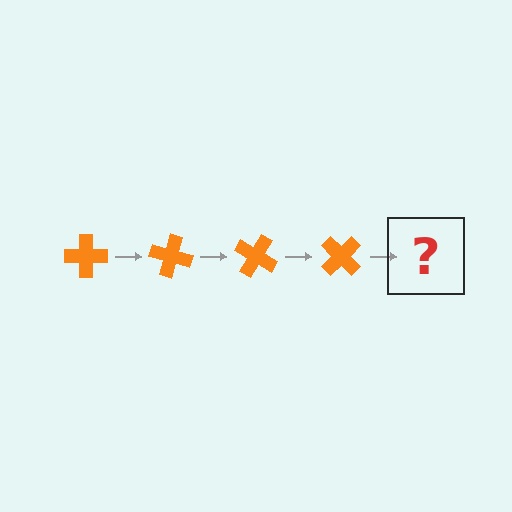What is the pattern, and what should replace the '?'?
The pattern is that the cross rotates 15 degrees each step. The '?' should be an orange cross rotated 60 degrees.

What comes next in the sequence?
The next element should be an orange cross rotated 60 degrees.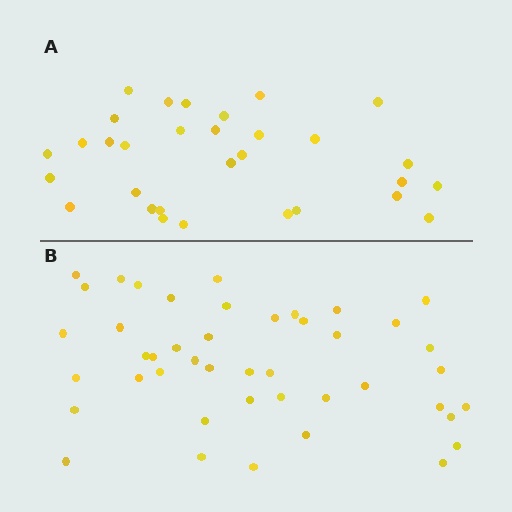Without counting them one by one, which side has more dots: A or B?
Region B (the bottom region) has more dots.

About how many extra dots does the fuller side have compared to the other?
Region B has approximately 15 more dots than region A.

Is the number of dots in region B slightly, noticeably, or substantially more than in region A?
Region B has noticeably more, but not dramatically so. The ratio is roughly 1.4 to 1.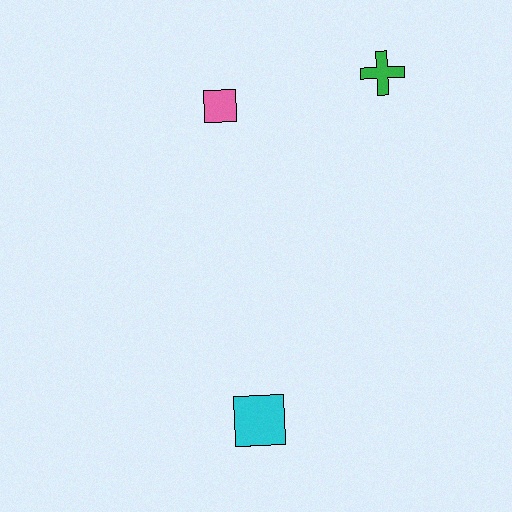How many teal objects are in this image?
There are no teal objects.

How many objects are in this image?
There are 3 objects.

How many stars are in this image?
There are no stars.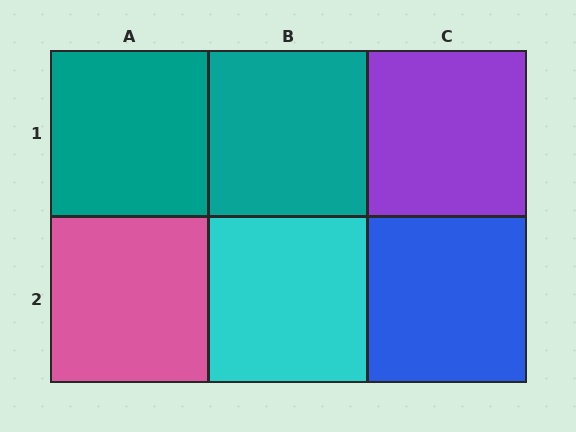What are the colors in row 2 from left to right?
Pink, cyan, blue.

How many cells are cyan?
1 cell is cyan.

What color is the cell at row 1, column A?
Teal.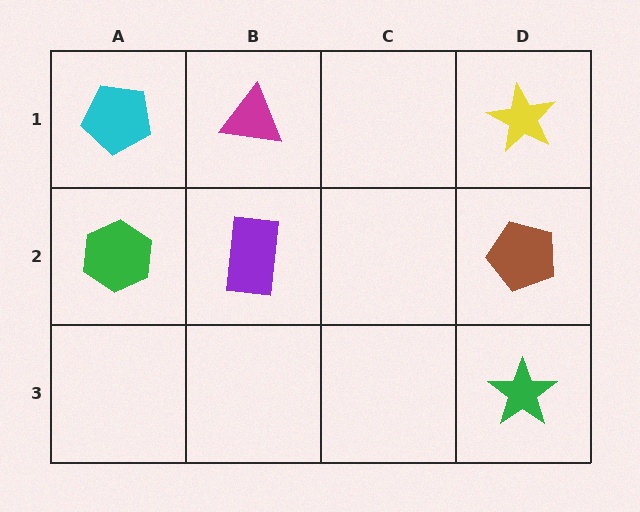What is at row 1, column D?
A yellow star.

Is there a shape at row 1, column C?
No, that cell is empty.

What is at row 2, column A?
A green hexagon.